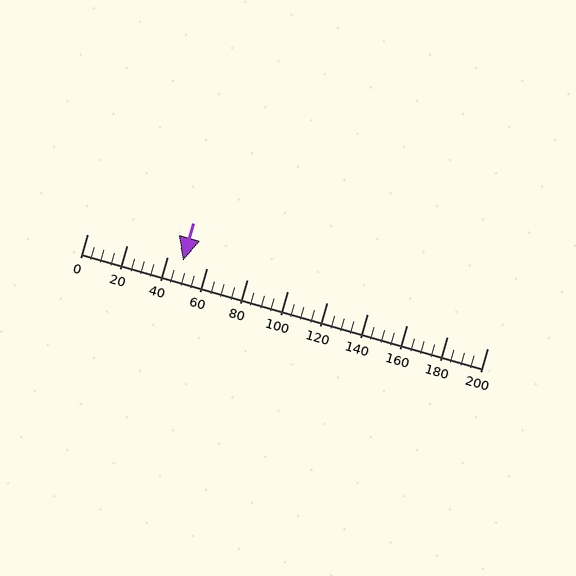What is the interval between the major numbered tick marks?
The major tick marks are spaced 20 units apart.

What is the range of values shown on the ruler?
The ruler shows values from 0 to 200.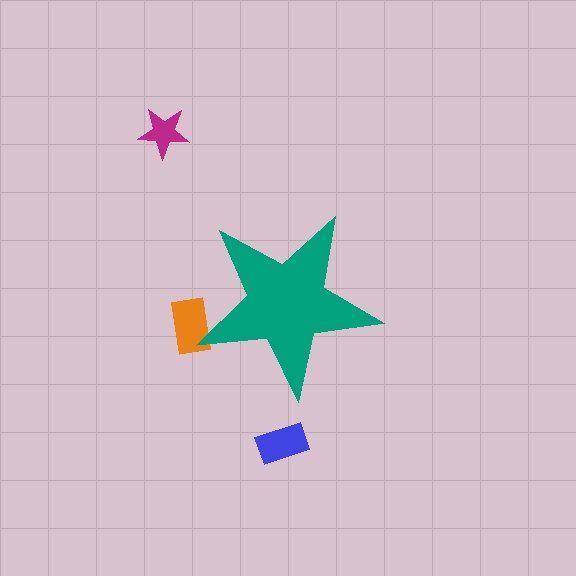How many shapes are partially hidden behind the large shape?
1 shape is partially hidden.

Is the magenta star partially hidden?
No, the magenta star is fully visible.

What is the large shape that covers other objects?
A teal star.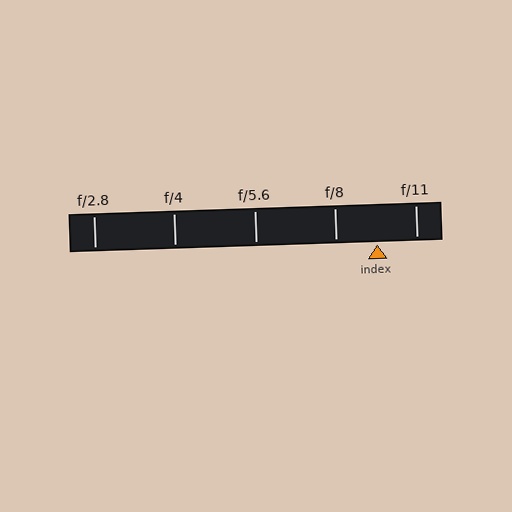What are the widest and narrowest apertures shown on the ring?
The widest aperture shown is f/2.8 and the narrowest is f/11.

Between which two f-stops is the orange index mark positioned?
The index mark is between f/8 and f/11.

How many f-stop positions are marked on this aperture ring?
There are 5 f-stop positions marked.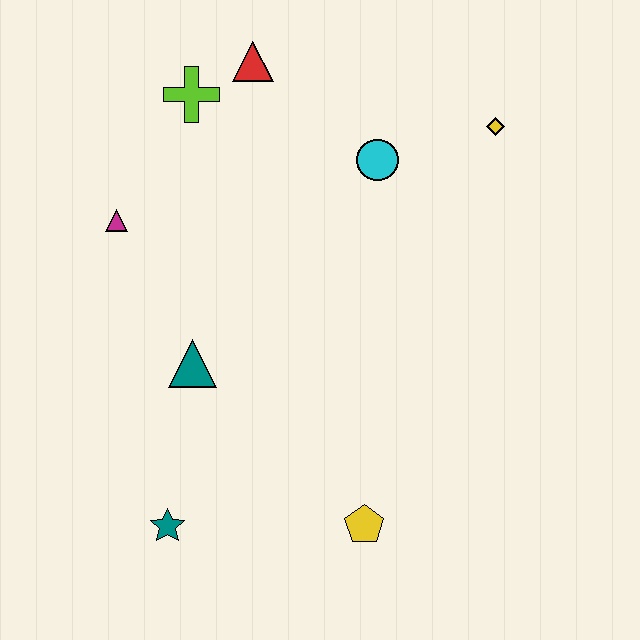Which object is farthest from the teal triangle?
The yellow diamond is farthest from the teal triangle.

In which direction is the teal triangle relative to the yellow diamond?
The teal triangle is to the left of the yellow diamond.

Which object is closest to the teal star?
The teal triangle is closest to the teal star.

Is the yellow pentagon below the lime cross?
Yes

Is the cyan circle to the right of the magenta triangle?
Yes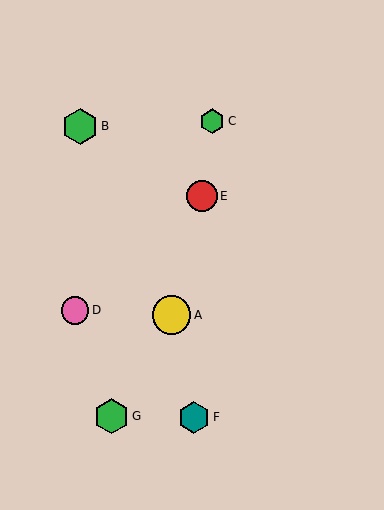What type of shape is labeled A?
Shape A is a yellow circle.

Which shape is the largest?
The yellow circle (labeled A) is the largest.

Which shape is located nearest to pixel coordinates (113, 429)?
The green hexagon (labeled G) at (111, 416) is nearest to that location.